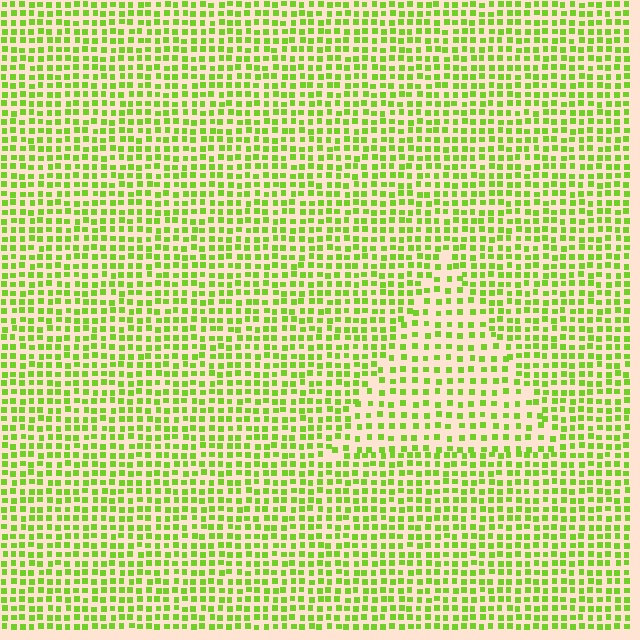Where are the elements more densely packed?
The elements are more densely packed outside the triangle boundary.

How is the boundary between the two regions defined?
The boundary is defined by a change in element density (approximately 1.6x ratio). All elements are the same color, size, and shape.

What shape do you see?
I see a triangle.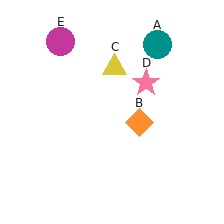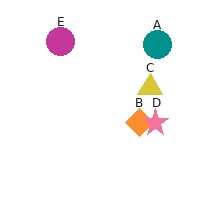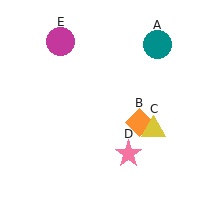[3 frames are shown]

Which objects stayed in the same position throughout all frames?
Teal circle (object A) and orange diamond (object B) and magenta circle (object E) remained stationary.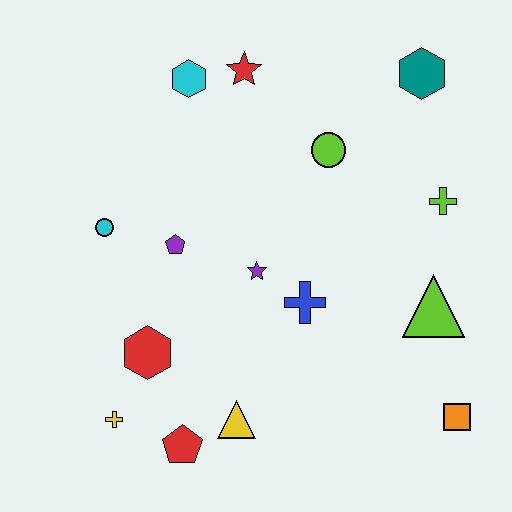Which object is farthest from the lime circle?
The yellow cross is farthest from the lime circle.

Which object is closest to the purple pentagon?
The cyan circle is closest to the purple pentagon.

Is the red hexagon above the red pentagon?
Yes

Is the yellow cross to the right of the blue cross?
No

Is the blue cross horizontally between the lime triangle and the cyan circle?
Yes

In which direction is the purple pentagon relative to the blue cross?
The purple pentagon is to the left of the blue cross.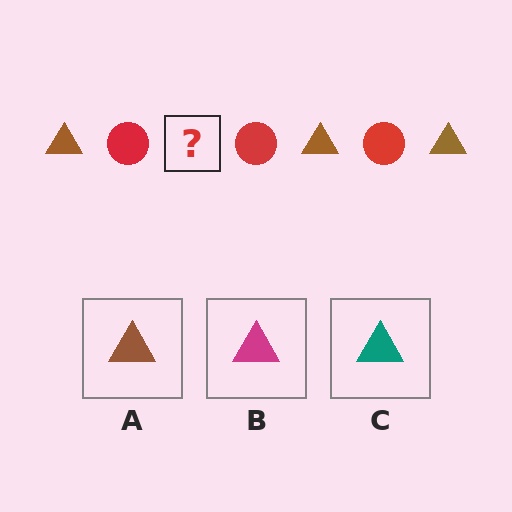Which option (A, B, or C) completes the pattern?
A.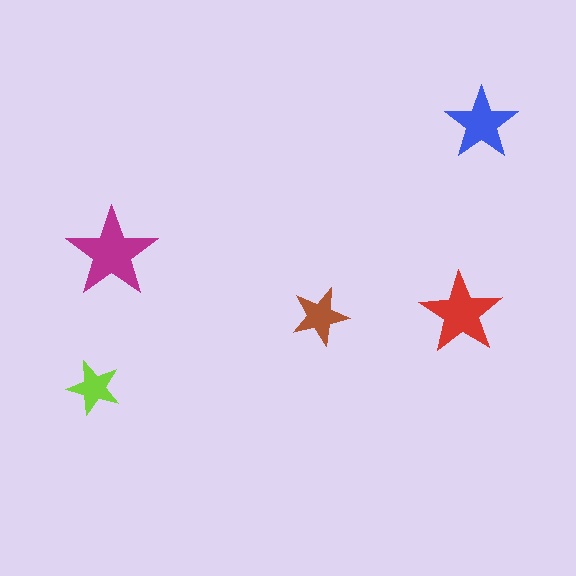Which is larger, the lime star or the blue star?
The blue one.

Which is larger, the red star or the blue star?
The red one.